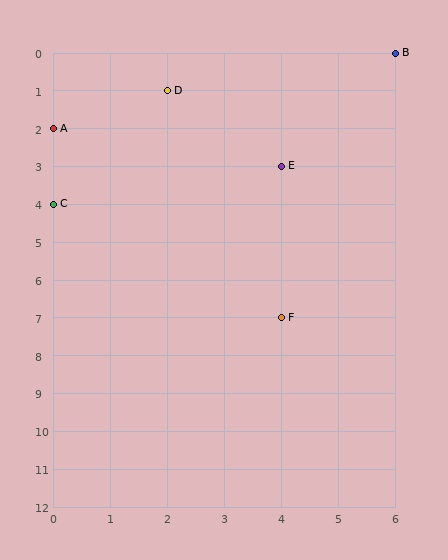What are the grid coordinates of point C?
Point C is at grid coordinates (0, 4).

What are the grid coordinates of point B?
Point B is at grid coordinates (6, 0).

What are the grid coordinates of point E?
Point E is at grid coordinates (4, 3).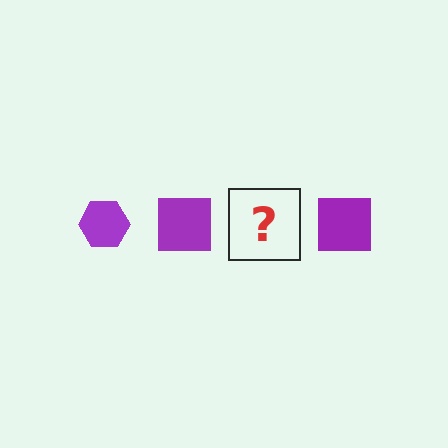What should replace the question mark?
The question mark should be replaced with a purple hexagon.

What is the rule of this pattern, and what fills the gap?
The rule is that the pattern cycles through hexagon, square shapes in purple. The gap should be filled with a purple hexagon.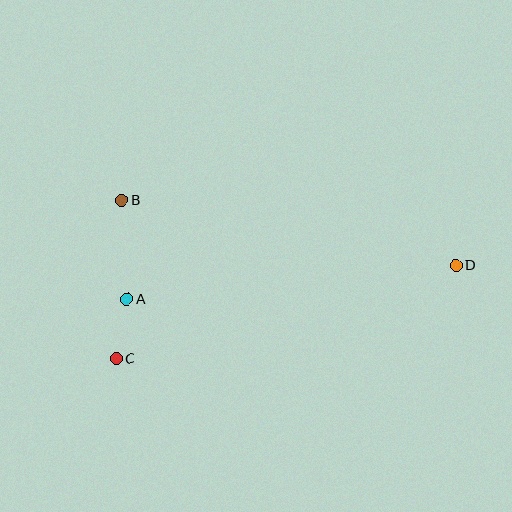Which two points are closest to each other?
Points A and C are closest to each other.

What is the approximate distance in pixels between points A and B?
The distance between A and B is approximately 99 pixels.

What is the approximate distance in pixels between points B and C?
The distance between B and C is approximately 158 pixels.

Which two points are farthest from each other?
Points C and D are farthest from each other.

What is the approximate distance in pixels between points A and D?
The distance between A and D is approximately 331 pixels.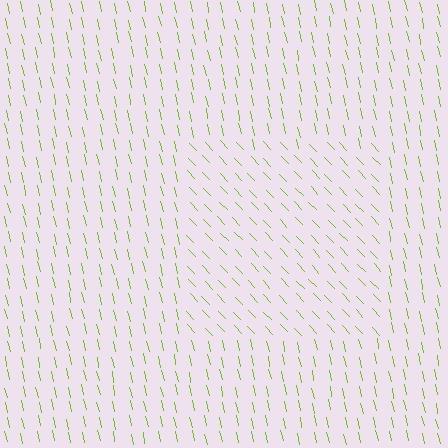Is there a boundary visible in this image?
Yes, there is a texture boundary formed by a change in line orientation.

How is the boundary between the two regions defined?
The boundary is defined purely by a change in line orientation (approximately 31 degrees difference). All lines are the same color and thickness.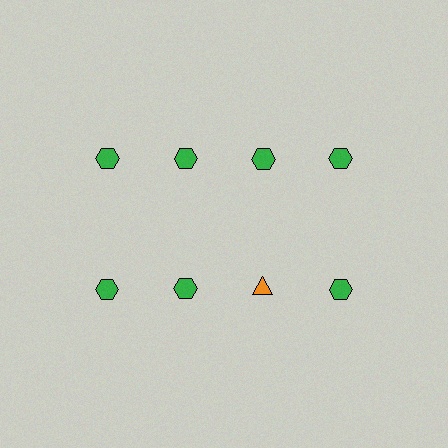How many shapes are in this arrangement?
There are 8 shapes arranged in a grid pattern.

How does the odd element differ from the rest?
It differs in both color (orange instead of green) and shape (triangle instead of hexagon).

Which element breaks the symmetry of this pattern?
The orange triangle in the second row, center column breaks the symmetry. All other shapes are green hexagons.